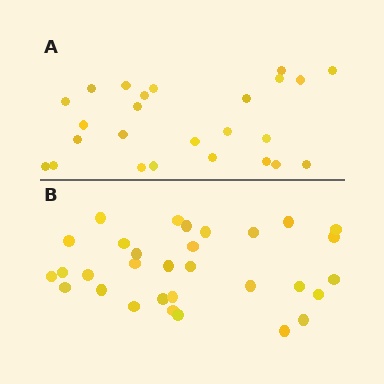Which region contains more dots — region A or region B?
Region B (the bottom region) has more dots.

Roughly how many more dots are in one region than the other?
Region B has about 6 more dots than region A.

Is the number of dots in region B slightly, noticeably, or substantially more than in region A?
Region B has only slightly more — the two regions are fairly close. The ratio is roughly 1.2 to 1.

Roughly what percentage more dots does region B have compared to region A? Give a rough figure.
About 25% more.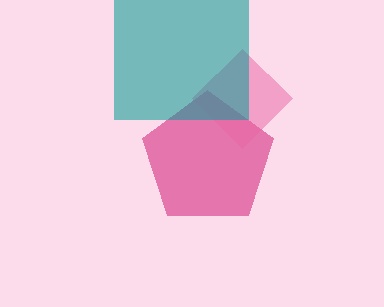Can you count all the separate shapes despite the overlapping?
Yes, there are 3 separate shapes.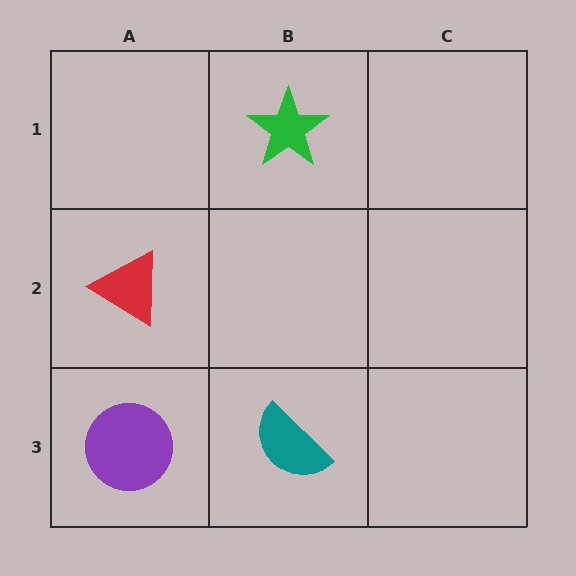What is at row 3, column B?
A teal semicircle.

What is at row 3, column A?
A purple circle.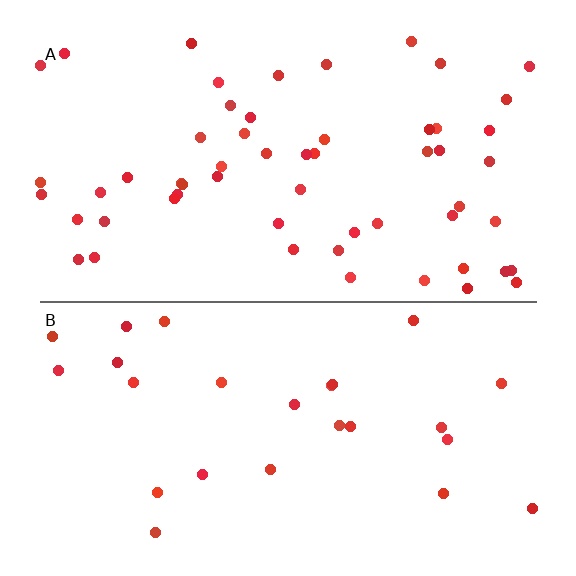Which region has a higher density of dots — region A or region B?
A (the top).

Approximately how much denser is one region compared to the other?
Approximately 2.2× — region A over region B.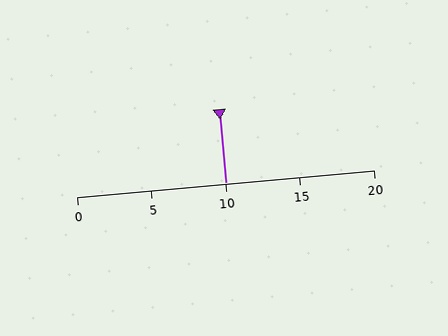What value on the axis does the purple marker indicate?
The marker indicates approximately 10.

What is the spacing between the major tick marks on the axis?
The major ticks are spaced 5 apart.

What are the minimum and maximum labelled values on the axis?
The axis runs from 0 to 20.